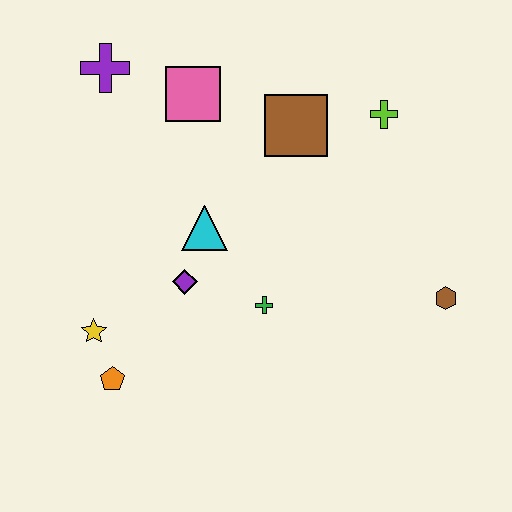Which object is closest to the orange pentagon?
The yellow star is closest to the orange pentagon.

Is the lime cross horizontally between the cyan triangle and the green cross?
No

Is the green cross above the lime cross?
No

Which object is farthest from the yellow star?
The lime cross is farthest from the yellow star.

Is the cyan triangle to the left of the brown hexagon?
Yes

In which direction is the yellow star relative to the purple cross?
The yellow star is below the purple cross.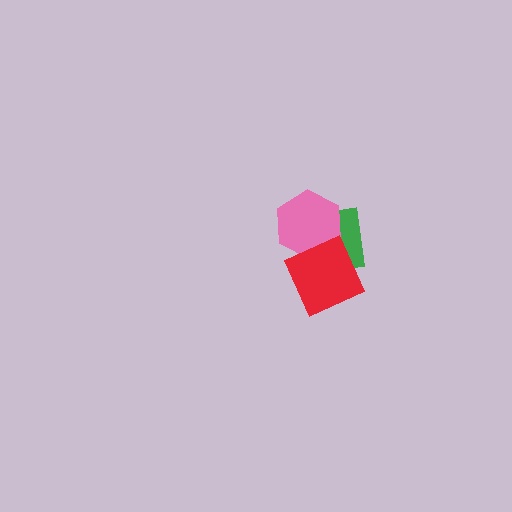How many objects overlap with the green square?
2 objects overlap with the green square.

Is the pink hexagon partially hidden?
Yes, it is partially covered by another shape.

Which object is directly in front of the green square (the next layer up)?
The pink hexagon is directly in front of the green square.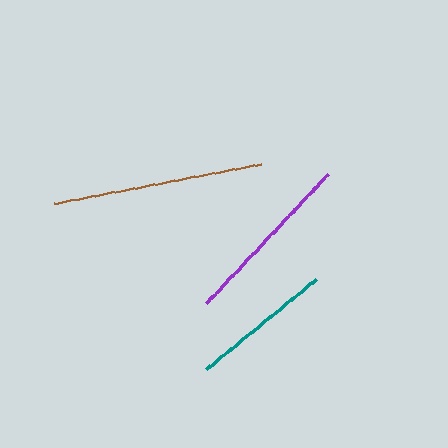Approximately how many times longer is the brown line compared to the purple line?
The brown line is approximately 1.2 times the length of the purple line.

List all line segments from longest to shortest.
From longest to shortest: brown, purple, teal.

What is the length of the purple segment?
The purple segment is approximately 178 pixels long.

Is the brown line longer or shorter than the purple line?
The brown line is longer than the purple line.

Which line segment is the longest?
The brown line is the longest at approximately 211 pixels.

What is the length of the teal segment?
The teal segment is approximately 143 pixels long.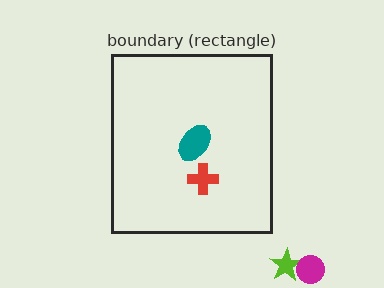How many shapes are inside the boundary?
2 inside, 2 outside.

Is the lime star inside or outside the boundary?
Outside.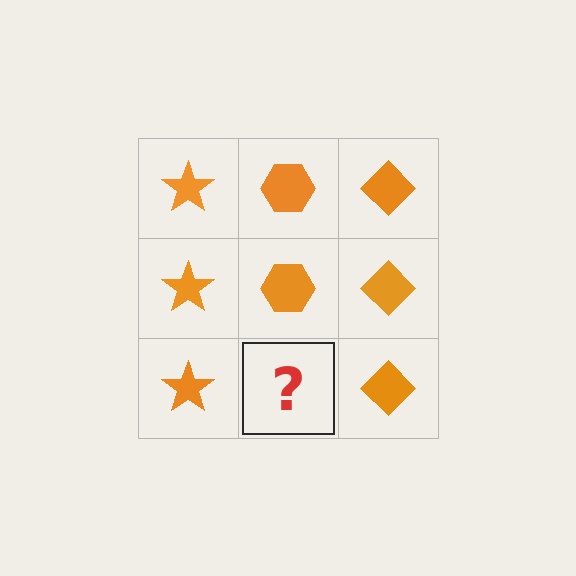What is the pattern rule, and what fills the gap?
The rule is that each column has a consistent shape. The gap should be filled with an orange hexagon.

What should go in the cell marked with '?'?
The missing cell should contain an orange hexagon.